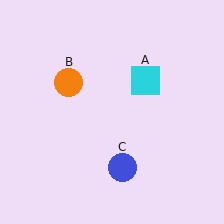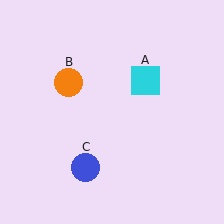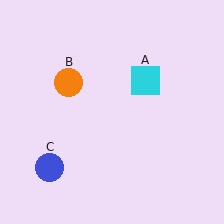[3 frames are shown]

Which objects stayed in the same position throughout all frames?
Cyan square (object A) and orange circle (object B) remained stationary.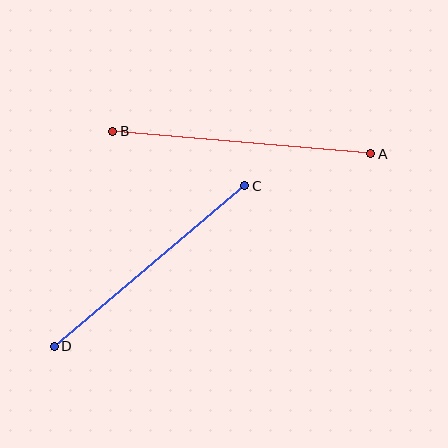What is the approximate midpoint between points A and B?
The midpoint is at approximately (242, 142) pixels.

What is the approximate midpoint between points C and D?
The midpoint is at approximately (150, 266) pixels.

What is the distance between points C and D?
The distance is approximately 249 pixels.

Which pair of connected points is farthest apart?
Points A and B are farthest apart.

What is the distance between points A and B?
The distance is approximately 259 pixels.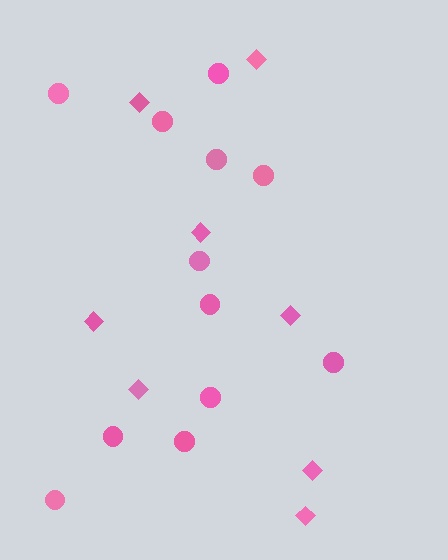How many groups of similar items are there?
There are 2 groups: one group of circles (12) and one group of diamonds (8).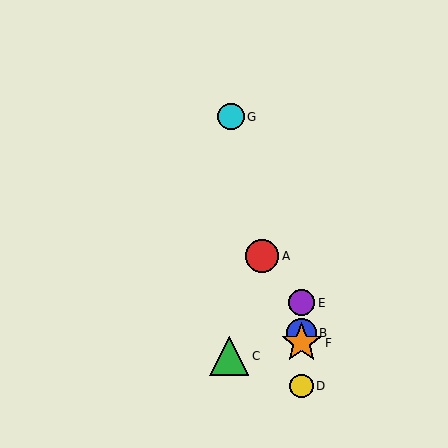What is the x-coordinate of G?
Object G is at x≈231.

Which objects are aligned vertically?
Objects B, D, E, F are aligned vertically.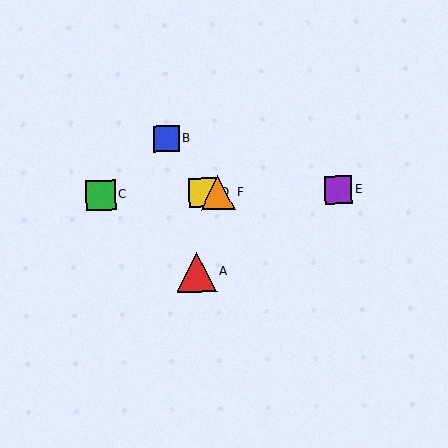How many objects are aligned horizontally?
4 objects (C, D, E, F) are aligned horizontally.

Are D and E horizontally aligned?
Yes, both are at y≈193.